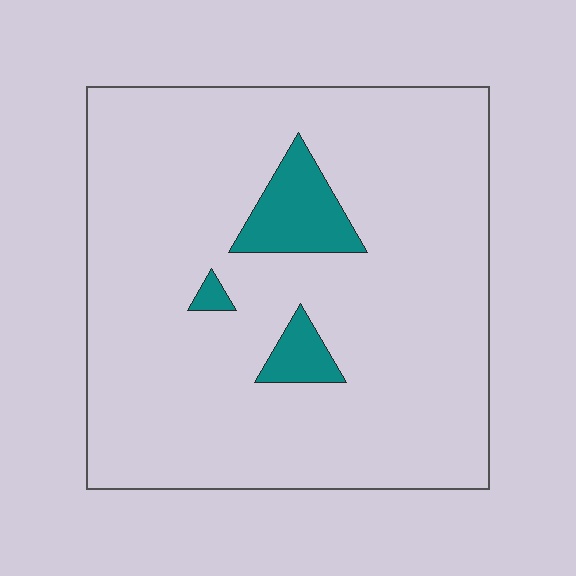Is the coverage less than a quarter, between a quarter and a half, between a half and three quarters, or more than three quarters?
Less than a quarter.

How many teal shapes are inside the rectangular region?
3.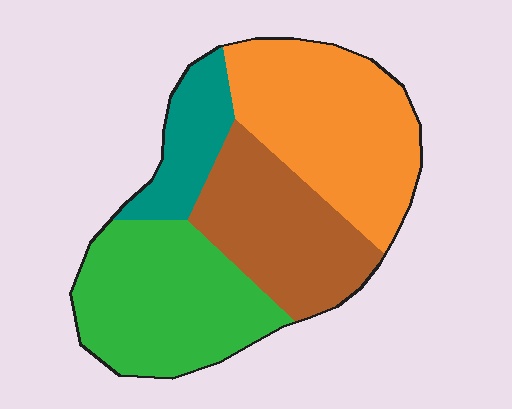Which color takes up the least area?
Teal, at roughly 10%.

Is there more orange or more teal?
Orange.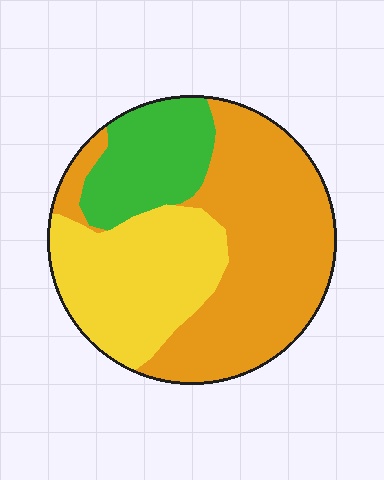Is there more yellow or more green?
Yellow.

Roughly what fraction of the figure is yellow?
Yellow covers 31% of the figure.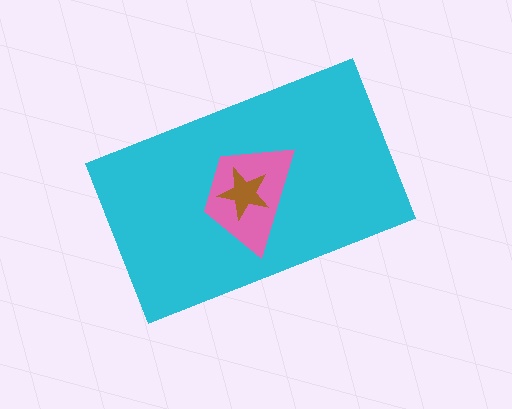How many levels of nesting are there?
3.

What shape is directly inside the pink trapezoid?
The brown star.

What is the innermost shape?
The brown star.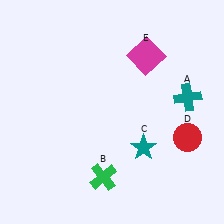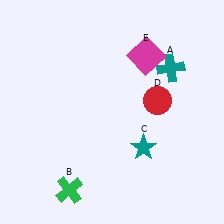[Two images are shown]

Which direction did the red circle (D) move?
The red circle (D) moved up.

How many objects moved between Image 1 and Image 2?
3 objects moved between the two images.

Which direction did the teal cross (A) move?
The teal cross (A) moved up.